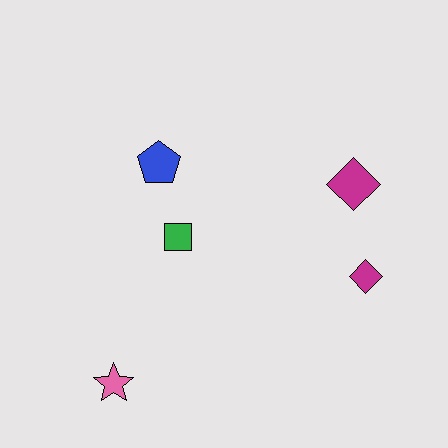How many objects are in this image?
There are 5 objects.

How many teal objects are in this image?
There are no teal objects.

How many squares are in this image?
There is 1 square.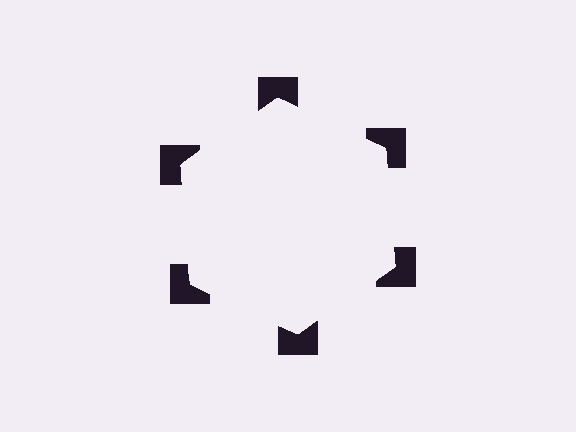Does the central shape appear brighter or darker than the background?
It typically appears slightly brighter than the background, even though no actual brightness change is drawn.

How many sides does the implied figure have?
6 sides.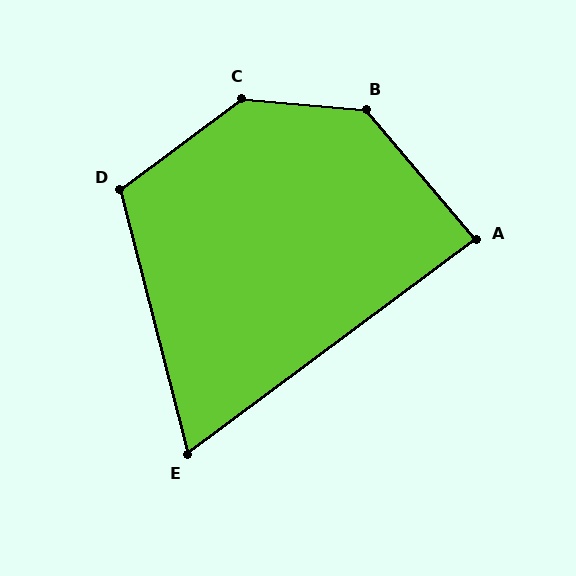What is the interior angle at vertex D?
Approximately 112 degrees (obtuse).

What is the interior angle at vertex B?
Approximately 135 degrees (obtuse).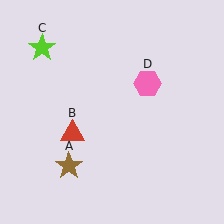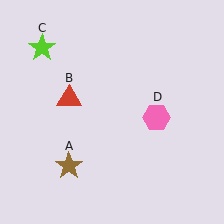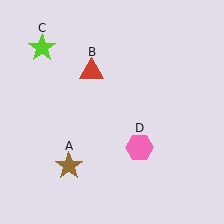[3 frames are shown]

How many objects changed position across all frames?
2 objects changed position: red triangle (object B), pink hexagon (object D).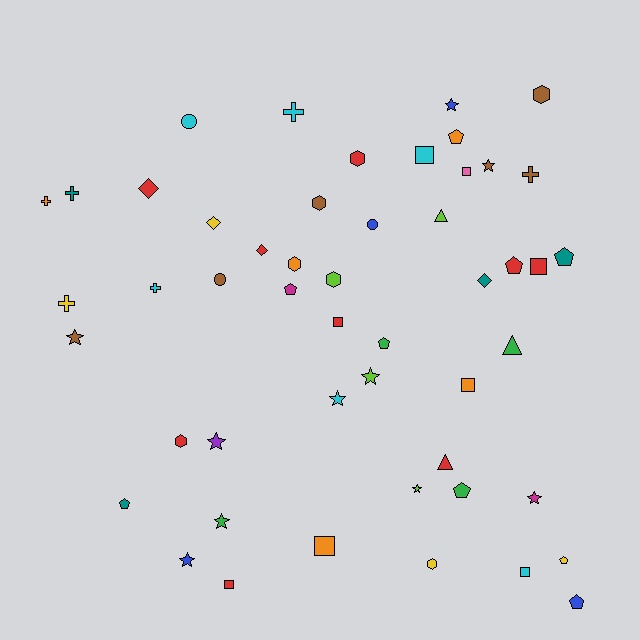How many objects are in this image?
There are 50 objects.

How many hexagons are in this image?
There are 7 hexagons.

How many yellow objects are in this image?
There are 4 yellow objects.